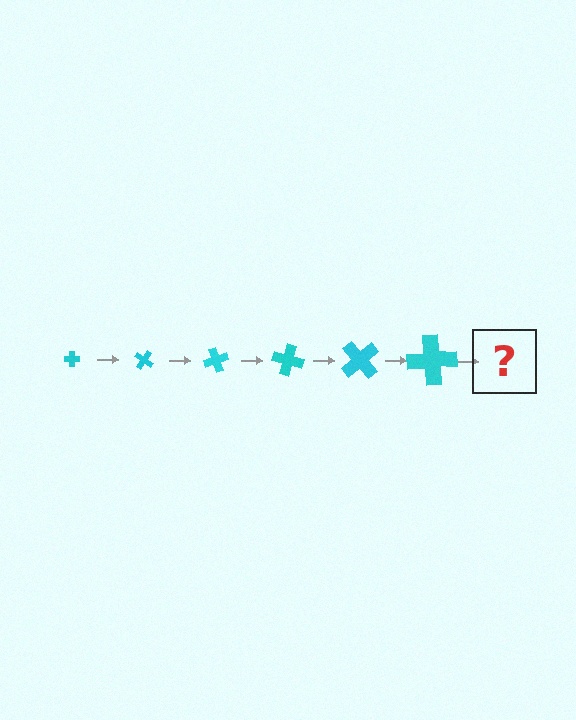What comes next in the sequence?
The next element should be a cross, larger than the previous one and rotated 210 degrees from the start.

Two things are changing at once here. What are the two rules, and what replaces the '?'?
The two rules are that the cross grows larger each step and it rotates 35 degrees each step. The '?' should be a cross, larger than the previous one and rotated 210 degrees from the start.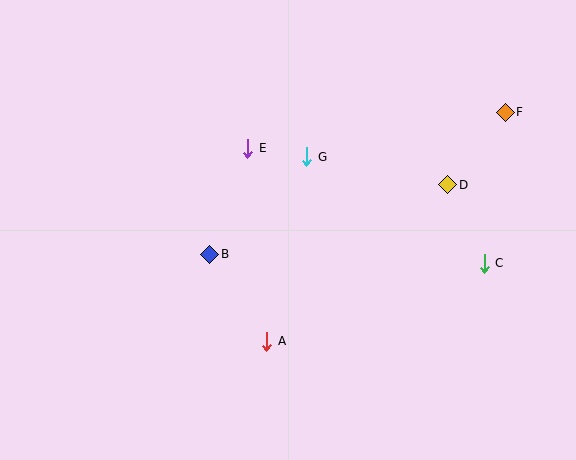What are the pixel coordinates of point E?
Point E is at (248, 148).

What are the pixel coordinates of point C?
Point C is at (484, 263).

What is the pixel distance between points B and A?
The distance between B and A is 104 pixels.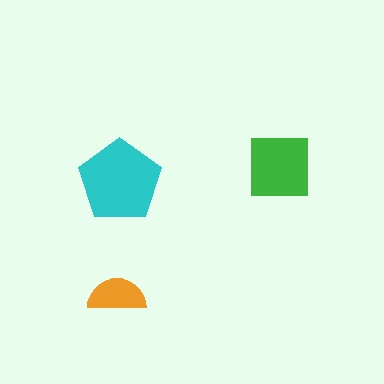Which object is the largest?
The cyan pentagon.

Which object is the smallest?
The orange semicircle.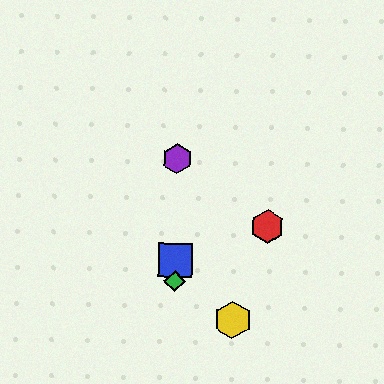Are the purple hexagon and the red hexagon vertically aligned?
No, the purple hexagon is at x≈177 and the red hexagon is at x≈268.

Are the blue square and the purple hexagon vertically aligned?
Yes, both are at x≈175.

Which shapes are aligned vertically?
The blue square, the green diamond, the purple hexagon are aligned vertically.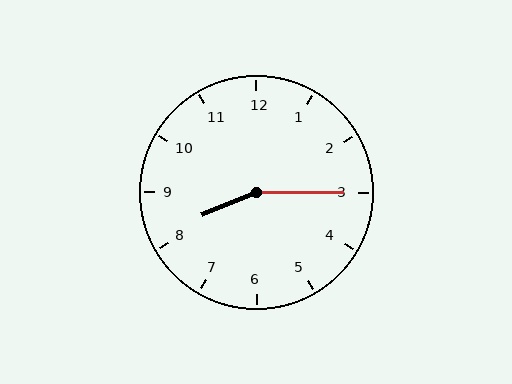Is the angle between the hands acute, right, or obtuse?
It is obtuse.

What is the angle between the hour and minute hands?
Approximately 158 degrees.